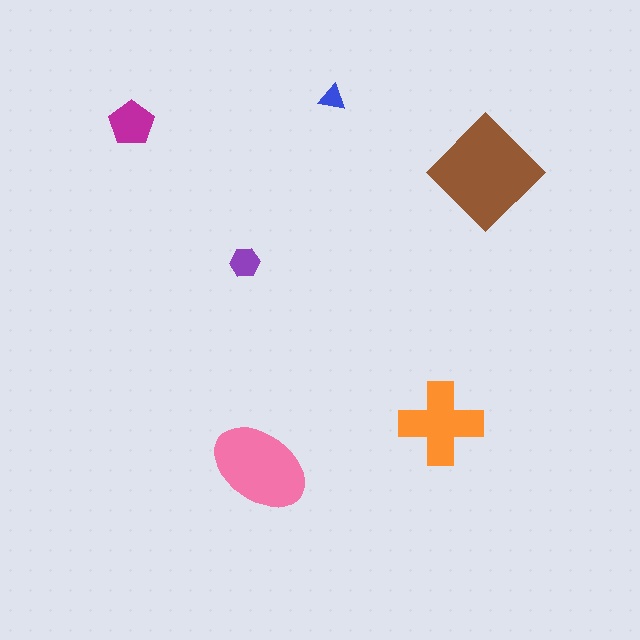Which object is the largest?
The brown diamond.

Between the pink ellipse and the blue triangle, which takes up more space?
The pink ellipse.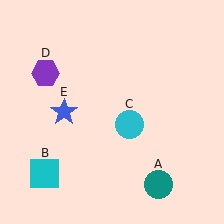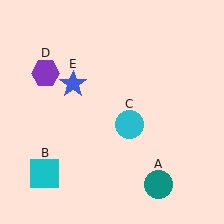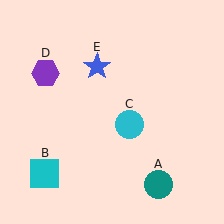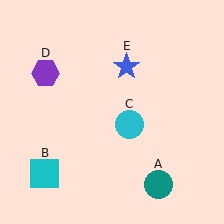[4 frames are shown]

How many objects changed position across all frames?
1 object changed position: blue star (object E).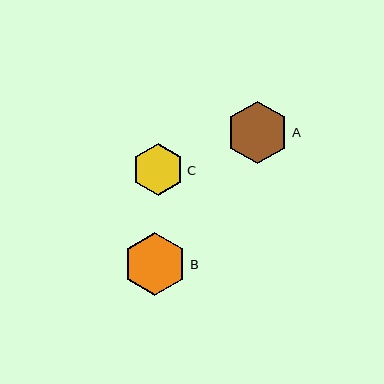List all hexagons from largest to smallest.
From largest to smallest: B, A, C.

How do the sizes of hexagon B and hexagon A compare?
Hexagon B and hexagon A are approximately the same size.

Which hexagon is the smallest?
Hexagon C is the smallest with a size of approximately 52 pixels.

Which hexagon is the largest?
Hexagon B is the largest with a size of approximately 64 pixels.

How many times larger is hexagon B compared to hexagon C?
Hexagon B is approximately 1.2 times the size of hexagon C.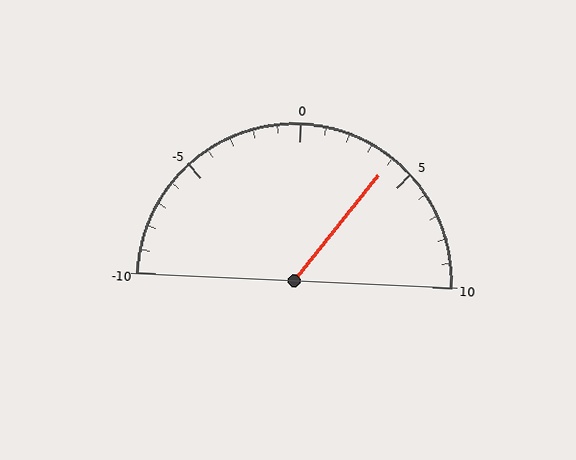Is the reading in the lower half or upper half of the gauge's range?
The reading is in the upper half of the range (-10 to 10).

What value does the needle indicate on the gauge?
The needle indicates approximately 4.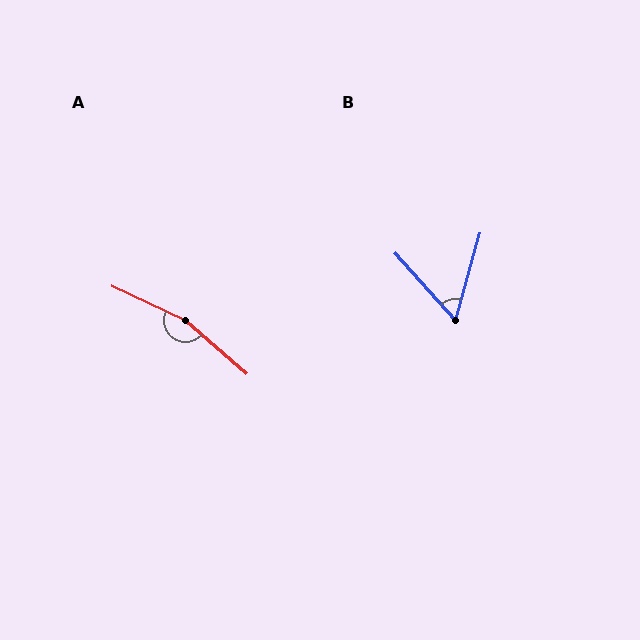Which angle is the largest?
A, at approximately 164 degrees.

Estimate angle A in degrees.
Approximately 164 degrees.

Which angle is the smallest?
B, at approximately 58 degrees.